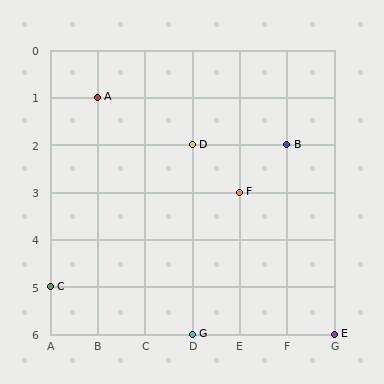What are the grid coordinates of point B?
Point B is at grid coordinates (F, 2).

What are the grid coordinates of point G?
Point G is at grid coordinates (D, 6).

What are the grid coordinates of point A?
Point A is at grid coordinates (B, 1).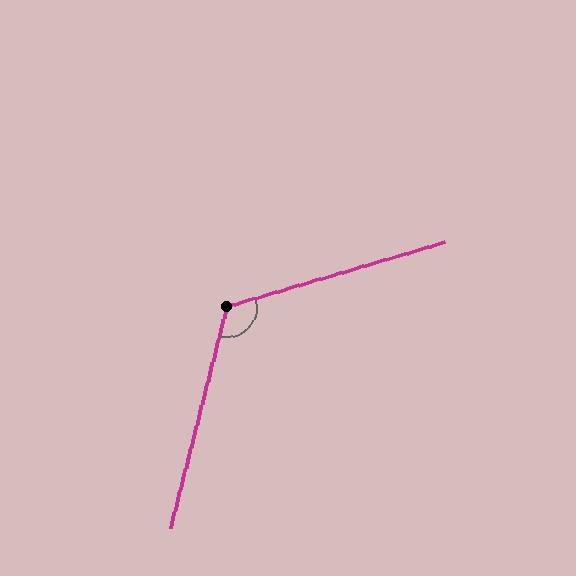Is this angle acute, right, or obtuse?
It is obtuse.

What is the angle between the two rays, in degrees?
Approximately 121 degrees.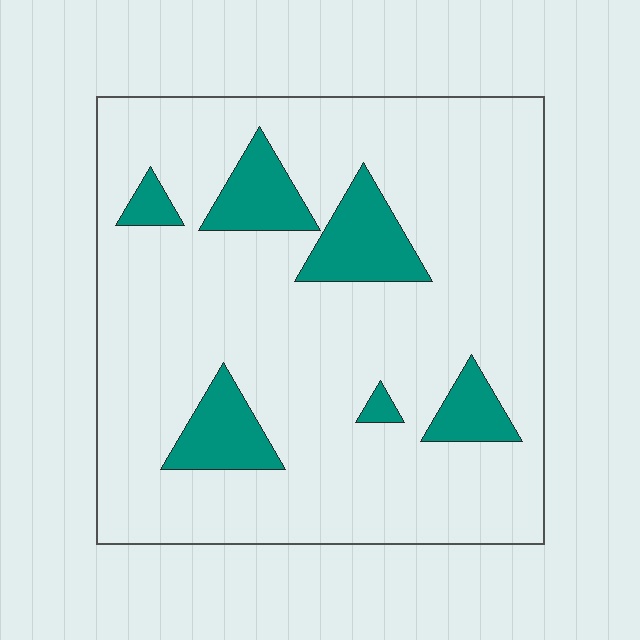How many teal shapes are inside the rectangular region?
6.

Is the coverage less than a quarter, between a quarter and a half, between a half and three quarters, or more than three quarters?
Less than a quarter.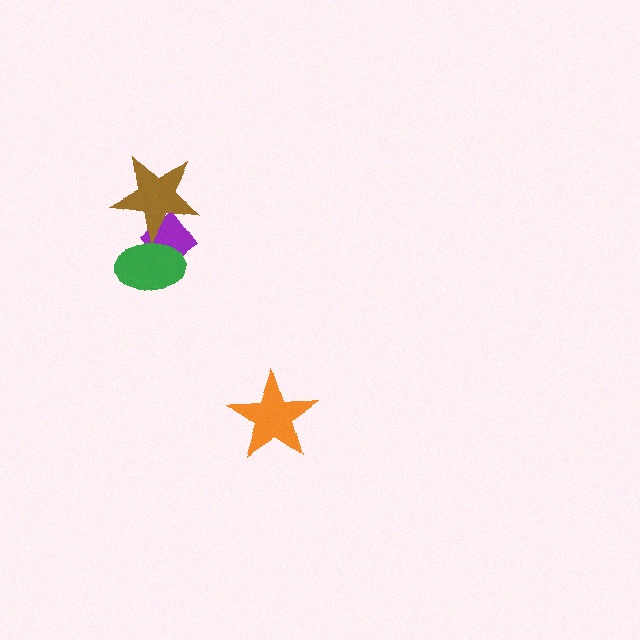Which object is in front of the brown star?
The green ellipse is in front of the brown star.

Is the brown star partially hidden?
Yes, it is partially covered by another shape.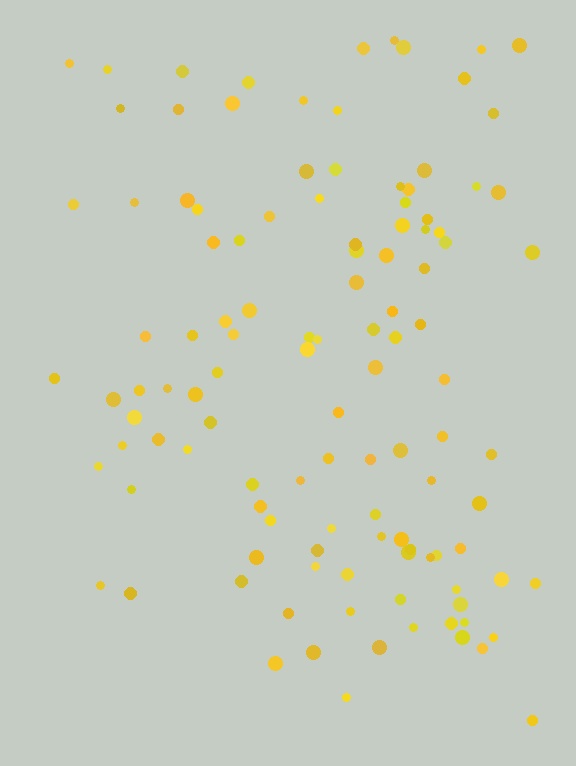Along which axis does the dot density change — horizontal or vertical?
Horizontal.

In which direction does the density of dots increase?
From left to right, with the right side densest.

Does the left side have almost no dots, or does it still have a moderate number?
Still a moderate number, just noticeably fewer than the right.